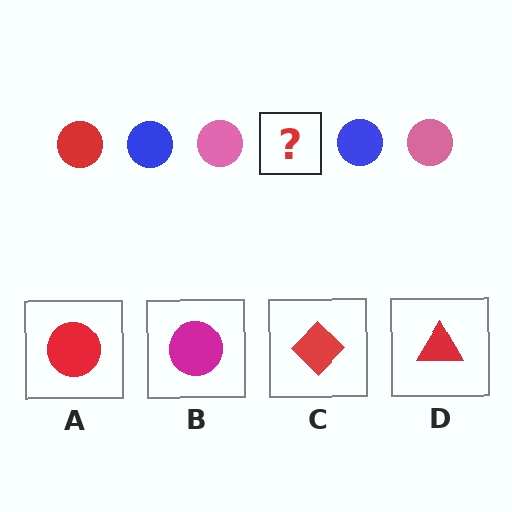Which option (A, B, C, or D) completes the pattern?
A.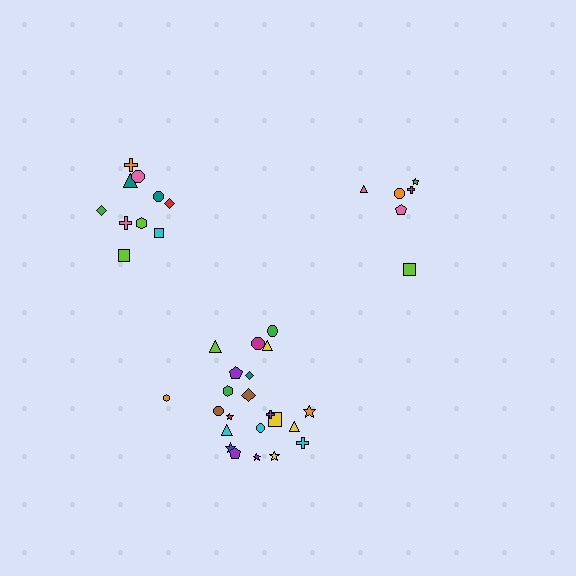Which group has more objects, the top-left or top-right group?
The top-left group.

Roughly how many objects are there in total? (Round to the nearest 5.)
Roughly 40 objects in total.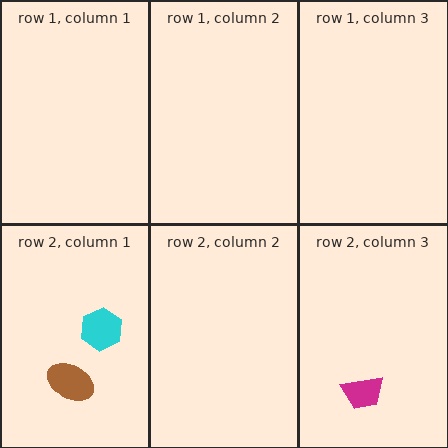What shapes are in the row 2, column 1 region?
The brown ellipse, the cyan hexagon.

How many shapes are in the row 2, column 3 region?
1.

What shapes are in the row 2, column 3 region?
The magenta trapezoid.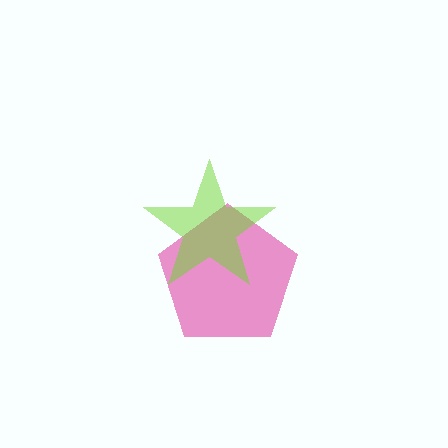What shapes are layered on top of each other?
The layered shapes are: a magenta pentagon, a lime star.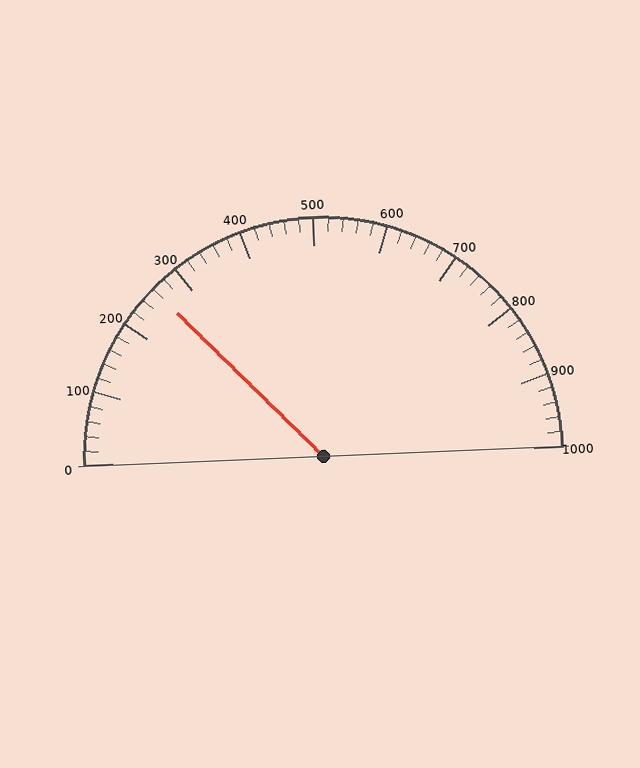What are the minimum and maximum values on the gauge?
The gauge ranges from 0 to 1000.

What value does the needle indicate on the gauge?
The needle indicates approximately 260.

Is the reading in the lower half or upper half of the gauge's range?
The reading is in the lower half of the range (0 to 1000).